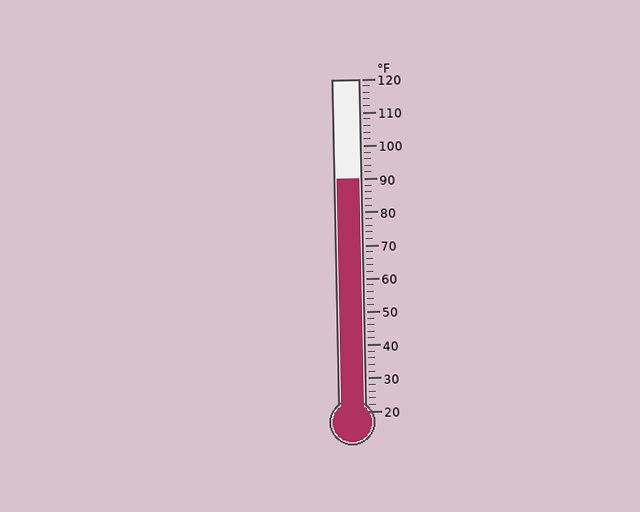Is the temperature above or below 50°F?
The temperature is above 50°F.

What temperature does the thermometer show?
The thermometer shows approximately 90°F.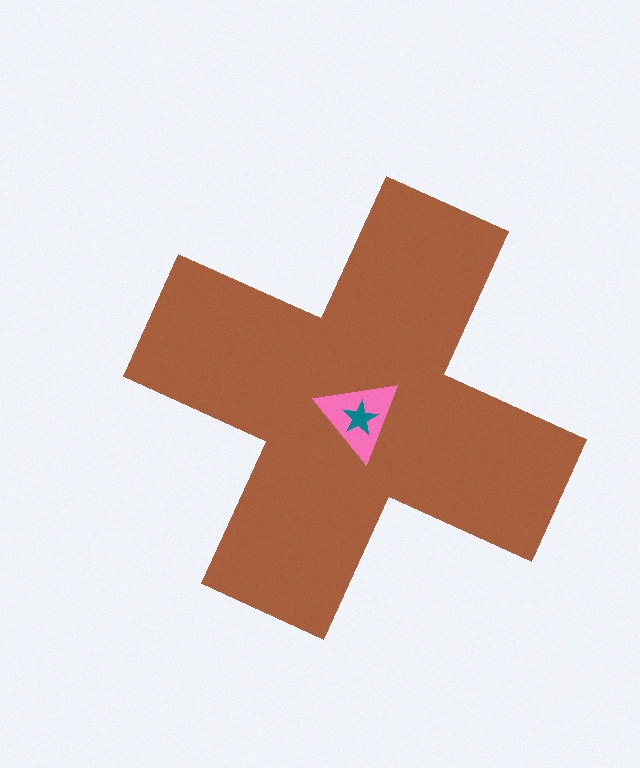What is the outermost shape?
The brown cross.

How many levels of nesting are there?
3.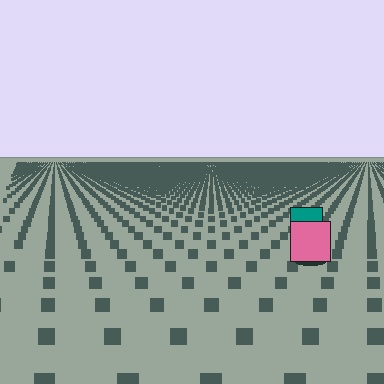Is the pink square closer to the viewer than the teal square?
Yes. The pink square is closer — you can tell from the texture gradient: the ground texture is coarser near it.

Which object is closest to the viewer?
The pink square is closest. The texture marks near it are larger and more spread out.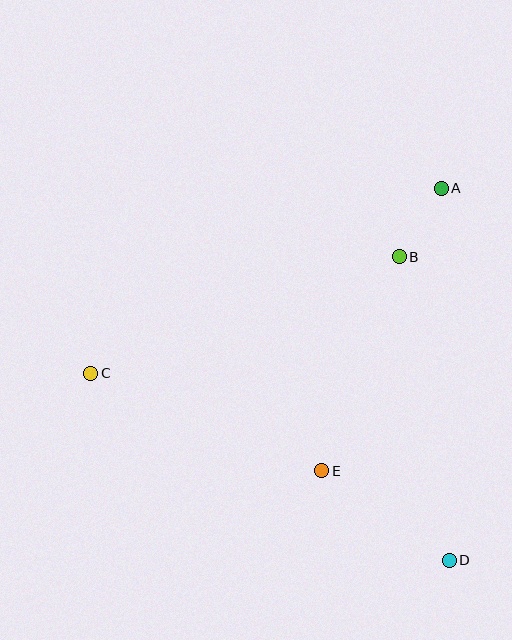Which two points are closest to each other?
Points A and B are closest to each other.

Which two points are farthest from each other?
Points C and D are farthest from each other.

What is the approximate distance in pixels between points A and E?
The distance between A and E is approximately 307 pixels.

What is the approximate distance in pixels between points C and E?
The distance between C and E is approximately 251 pixels.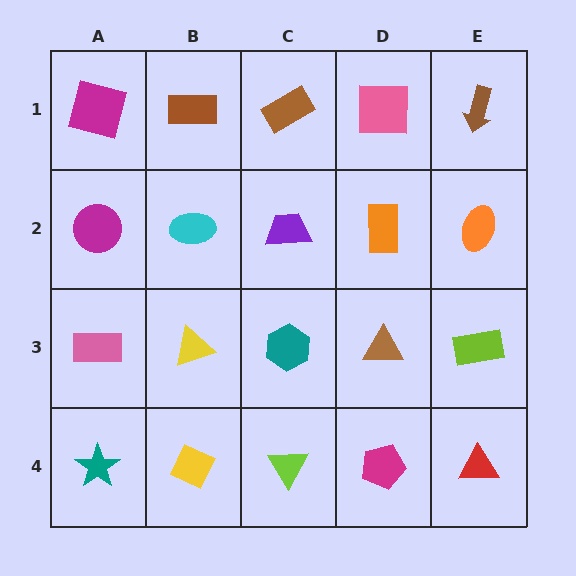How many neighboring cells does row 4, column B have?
3.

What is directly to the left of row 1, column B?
A magenta square.